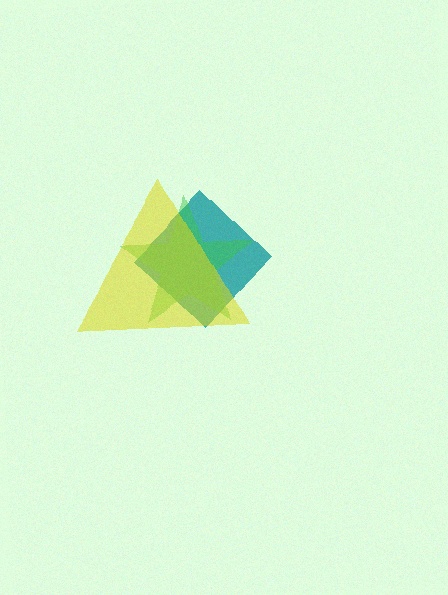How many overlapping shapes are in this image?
There are 3 overlapping shapes in the image.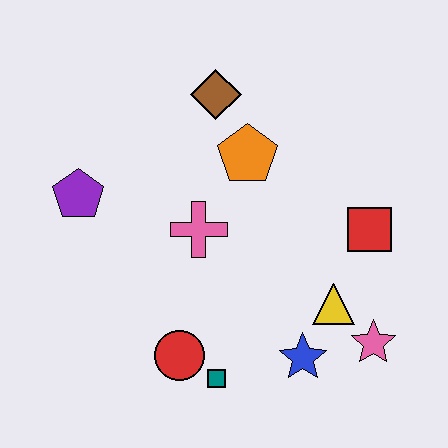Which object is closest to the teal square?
The red circle is closest to the teal square.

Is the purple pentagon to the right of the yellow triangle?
No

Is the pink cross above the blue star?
Yes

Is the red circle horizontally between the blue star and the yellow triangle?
No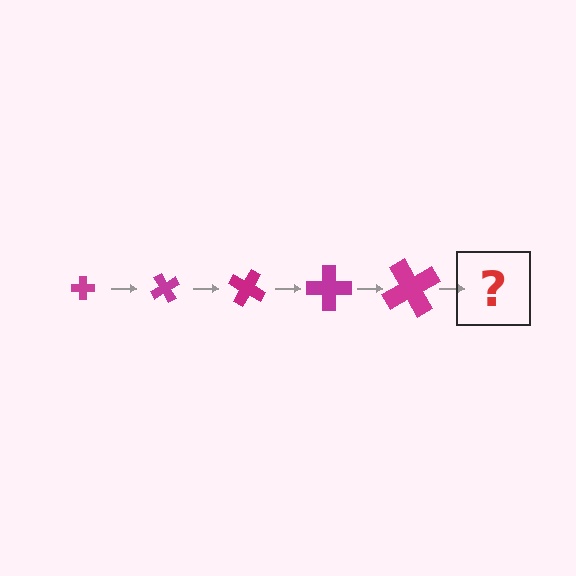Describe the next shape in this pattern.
It should be a cross, larger than the previous one and rotated 300 degrees from the start.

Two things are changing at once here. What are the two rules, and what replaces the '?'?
The two rules are that the cross grows larger each step and it rotates 60 degrees each step. The '?' should be a cross, larger than the previous one and rotated 300 degrees from the start.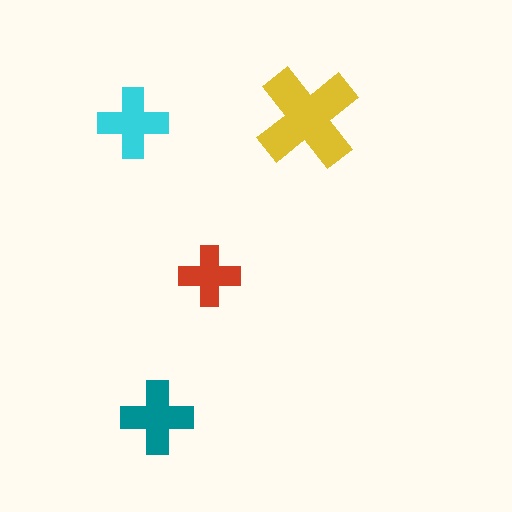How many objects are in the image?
There are 4 objects in the image.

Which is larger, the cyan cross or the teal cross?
The teal one.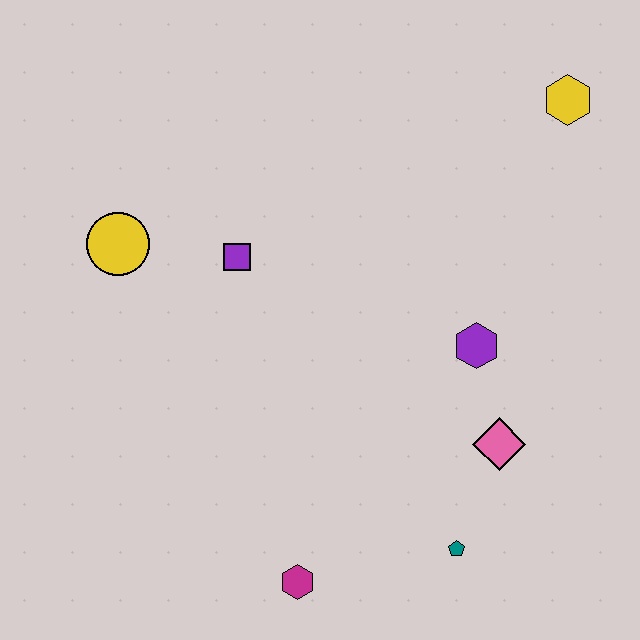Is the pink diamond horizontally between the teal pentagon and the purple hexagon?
No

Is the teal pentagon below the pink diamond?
Yes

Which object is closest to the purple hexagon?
The pink diamond is closest to the purple hexagon.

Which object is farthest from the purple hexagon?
The yellow circle is farthest from the purple hexagon.